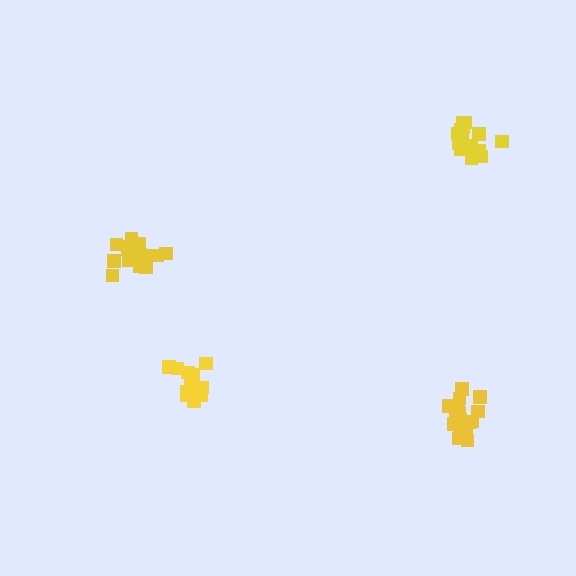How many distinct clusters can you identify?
There are 4 distinct clusters.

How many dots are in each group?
Group 1: 14 dots, Group 2: 18 dots, Group 3: 20 dots, Group 4: 17 dots (69 total).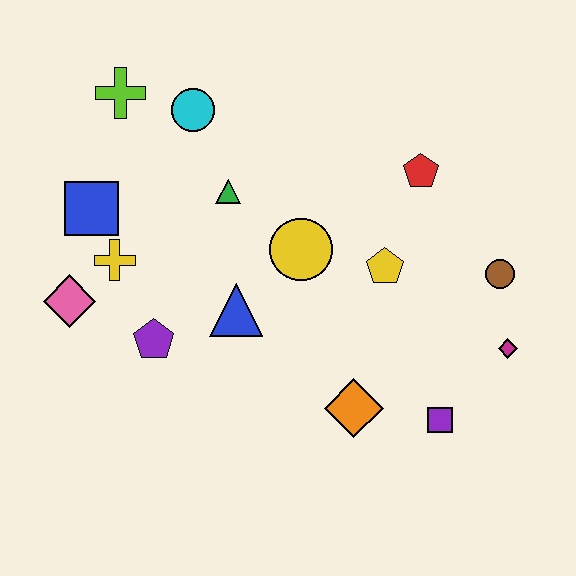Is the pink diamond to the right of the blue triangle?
No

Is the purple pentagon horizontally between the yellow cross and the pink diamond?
No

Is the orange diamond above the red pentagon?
No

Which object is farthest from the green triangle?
The magenta diamond is farthest from the green triangle.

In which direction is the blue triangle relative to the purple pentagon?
The blue triangle is to the right of the purple pentagon.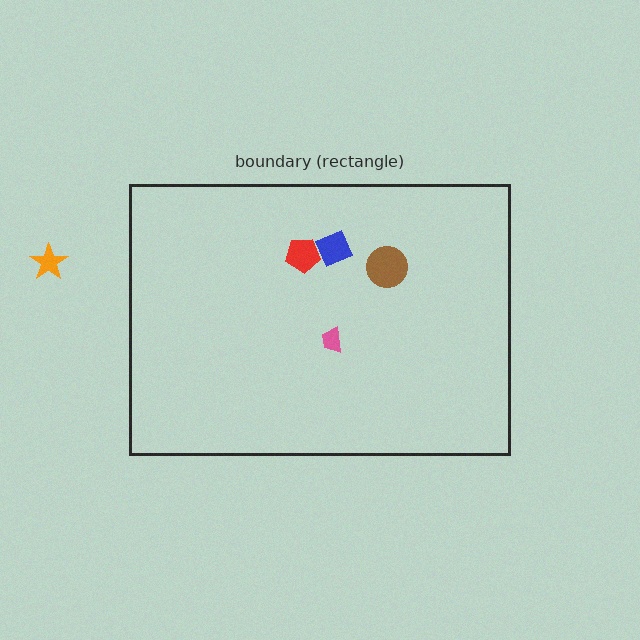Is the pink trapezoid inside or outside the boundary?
Inside.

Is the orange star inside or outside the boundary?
Outside.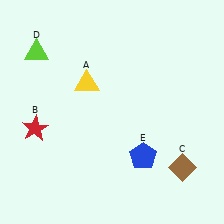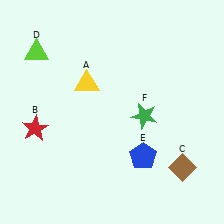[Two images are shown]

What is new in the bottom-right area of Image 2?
A green star (F) was added in the bottom-right area of Image 2.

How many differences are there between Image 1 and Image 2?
There is 1 difference between the two images.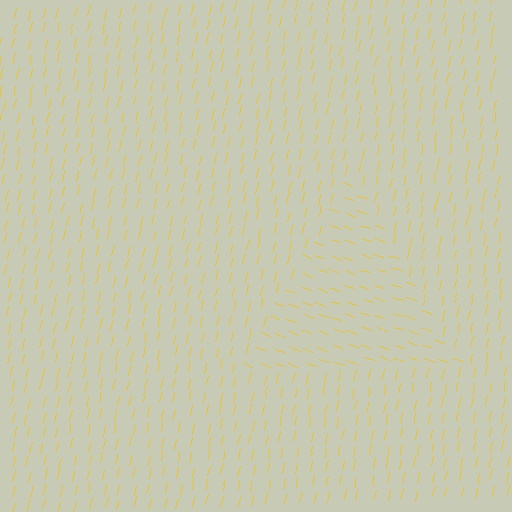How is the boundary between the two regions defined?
The boundary is defined purely by a change in line orientation (approximately 84 degrees difference). All lines are the same color and thickness.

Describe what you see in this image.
The image is filled with small yellow line segments. A triangle region in the image has lines oriented differently from the surrounding lines, creating a visible texture boundary.